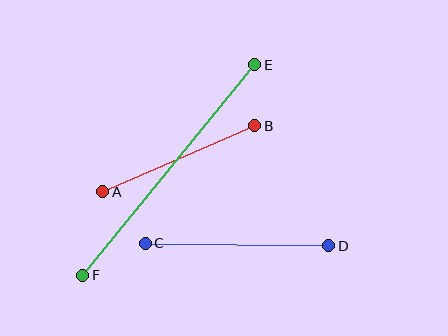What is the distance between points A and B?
The distance is approximately 166 pixels.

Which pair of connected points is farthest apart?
Points E and F are farthest apart.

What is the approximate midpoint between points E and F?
The midpoint is at approximately (169, 170) pixels.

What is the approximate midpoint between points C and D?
The midpoint is at approximately (237, 245) pixels.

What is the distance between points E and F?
The distance is approximately 272 pixels.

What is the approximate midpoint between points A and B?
The midpoint is at approximately (179, 159) pixels.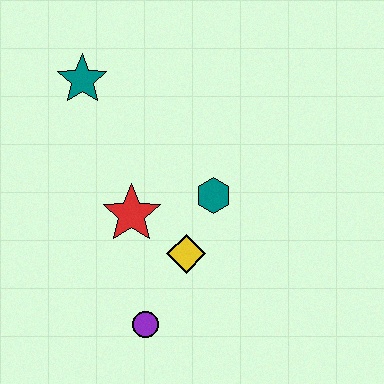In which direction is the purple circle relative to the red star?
The purple circle is below the red star.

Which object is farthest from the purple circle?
The teal star is farthest from the purple circle.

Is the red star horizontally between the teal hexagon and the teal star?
Yes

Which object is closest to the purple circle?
The yellow diamond is closest to the purple circle.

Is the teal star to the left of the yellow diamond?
Yes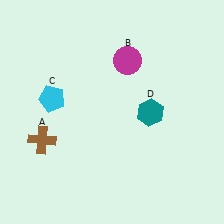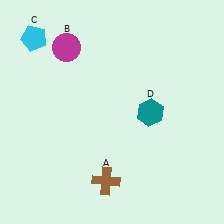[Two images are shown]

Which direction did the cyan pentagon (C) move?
The cyan pentagon (C) moved up.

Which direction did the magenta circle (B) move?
The magenta circle (B) moved left.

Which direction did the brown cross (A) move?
The brown cross (A) moved right.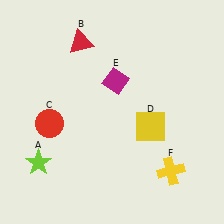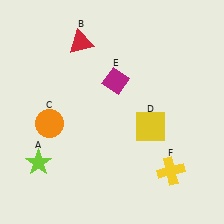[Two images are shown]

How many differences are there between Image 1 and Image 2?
There is 1 difference between the two images.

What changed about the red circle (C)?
In Image 1, C is red. In Image 2, it changed to orange.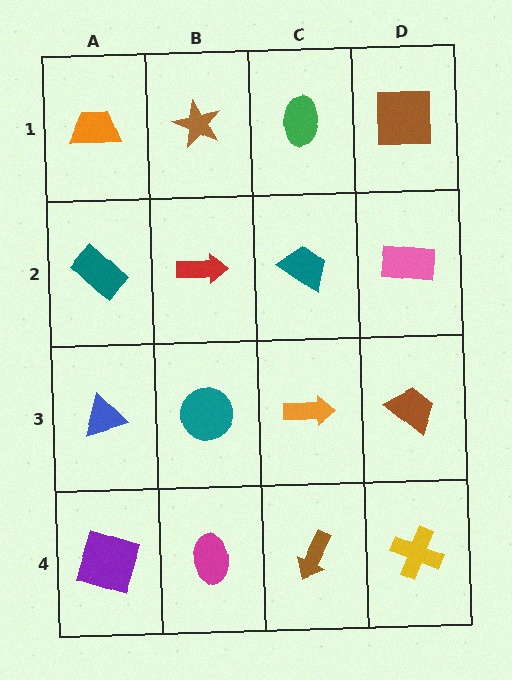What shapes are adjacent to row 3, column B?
A red arrow (row 2, column B), a magenta ellipse (row 4, column B), a blue triangle (row 3, column A), an orange arrow (row 3, column C).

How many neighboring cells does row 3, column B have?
4.